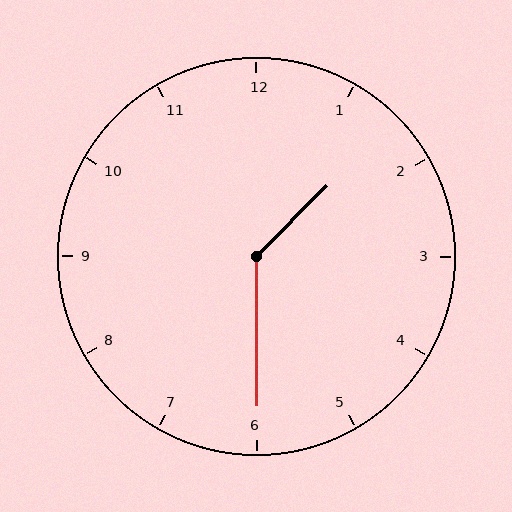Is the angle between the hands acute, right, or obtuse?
It is obtuse.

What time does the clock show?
1:30.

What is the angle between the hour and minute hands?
Approximately 135 degrees.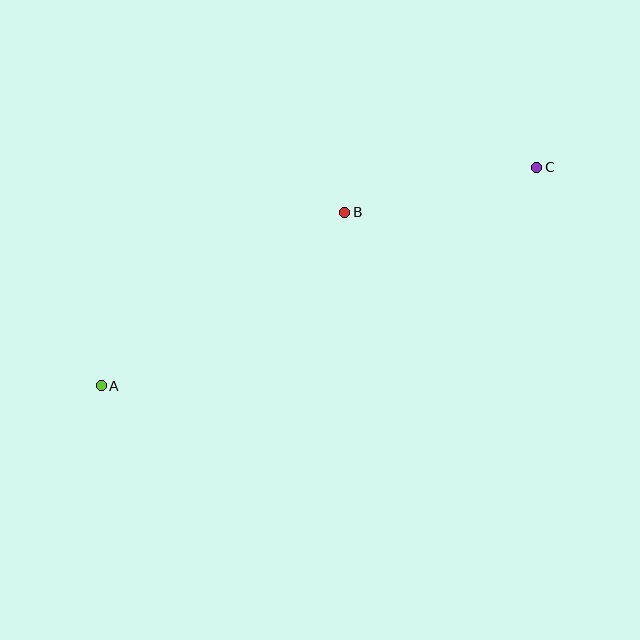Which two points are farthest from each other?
Points A and C are farthest from each other.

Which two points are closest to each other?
Points B and C are closest to each other.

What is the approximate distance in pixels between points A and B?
The distance between A and B is approximately 298 pixels.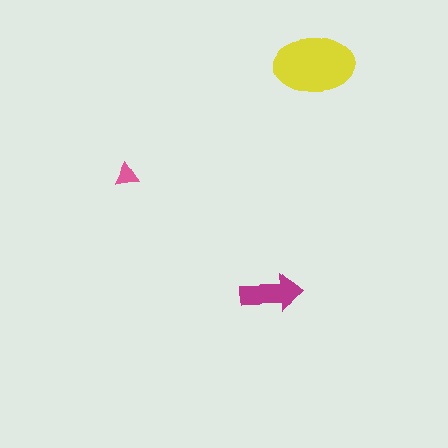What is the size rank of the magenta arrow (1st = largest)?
2nd.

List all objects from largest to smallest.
The yellow ellipse, the magenta arrow, the pink triangle.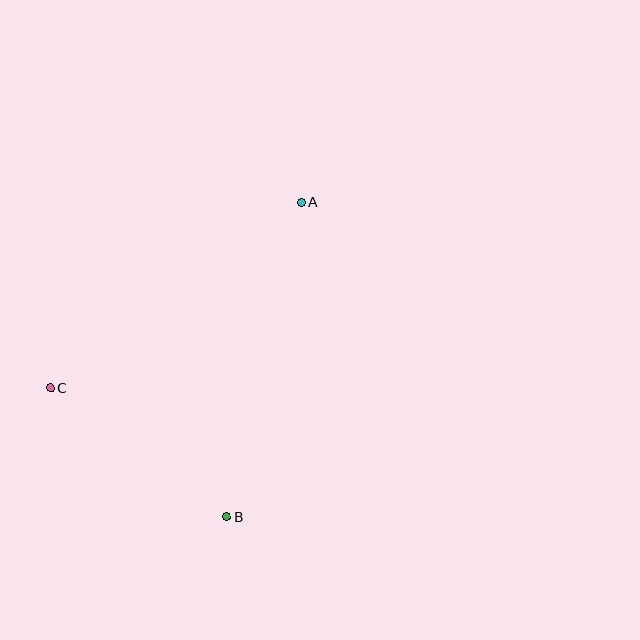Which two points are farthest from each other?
Points A and B are farthest from each other.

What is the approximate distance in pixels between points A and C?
The distance between A and C is approximately 313 pixels.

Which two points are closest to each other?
Points B and C are closest to each other.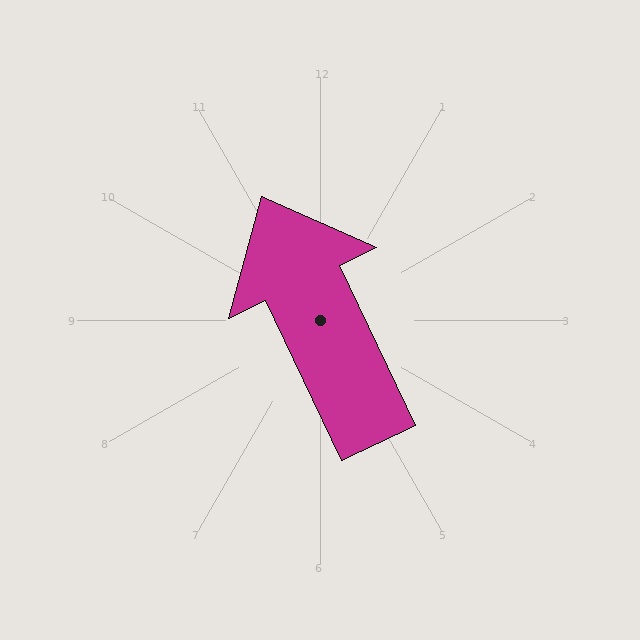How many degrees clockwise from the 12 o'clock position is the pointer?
Approximately 334 degrees.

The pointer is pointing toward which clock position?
Roughly 11 o'clock.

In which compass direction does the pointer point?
Northwest.